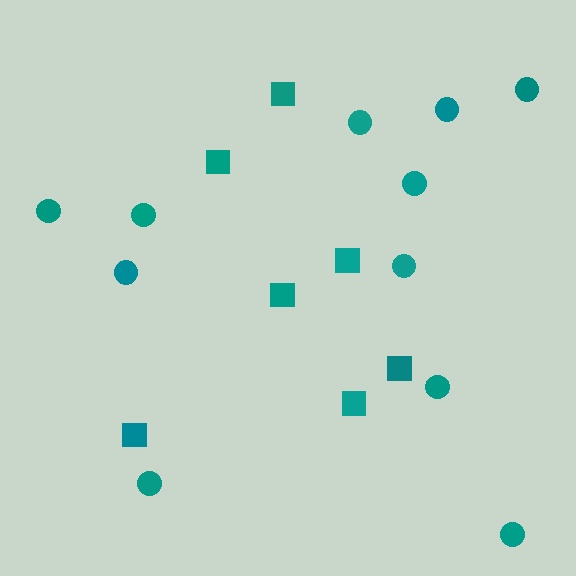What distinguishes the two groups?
There are 2 groups: one group of circles (11) and one group of squares (7).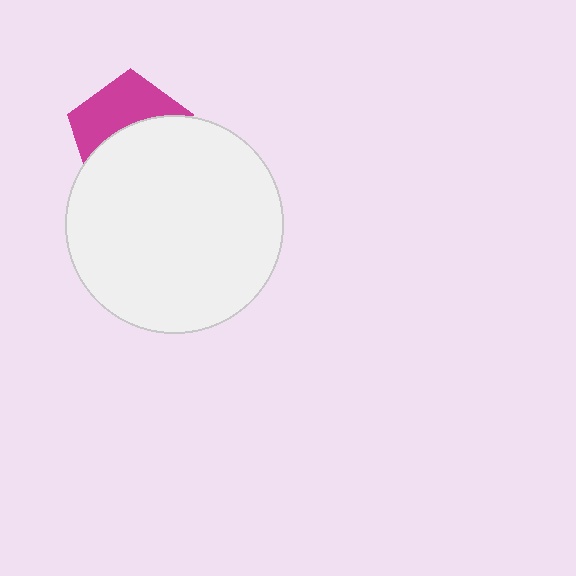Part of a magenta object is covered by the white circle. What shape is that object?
It is a pentagon.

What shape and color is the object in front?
The object in front is a white circle.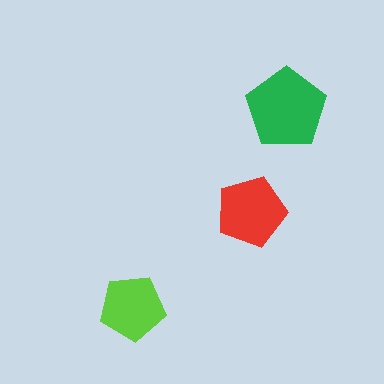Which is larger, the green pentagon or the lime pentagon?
The green one.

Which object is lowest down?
The lime pentagon is bottommost.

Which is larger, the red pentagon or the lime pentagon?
The red one.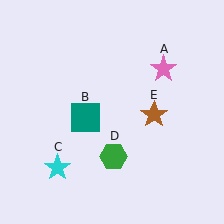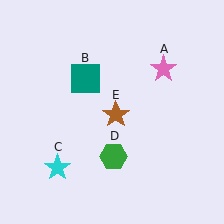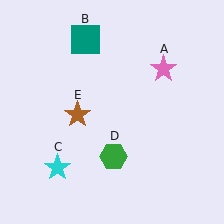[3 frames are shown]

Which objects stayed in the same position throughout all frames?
Pink star (object A) and cyan star (object C) and green hexagon (object D) remained stationary.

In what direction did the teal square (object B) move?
The teal square (object B) moved up.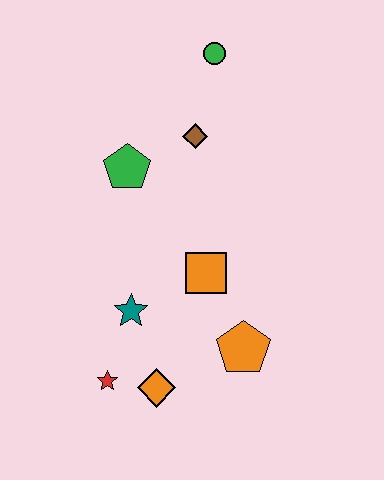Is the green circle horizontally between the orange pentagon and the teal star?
Yes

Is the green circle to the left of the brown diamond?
No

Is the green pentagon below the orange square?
No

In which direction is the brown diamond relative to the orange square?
The brown diamond is above the orange square.